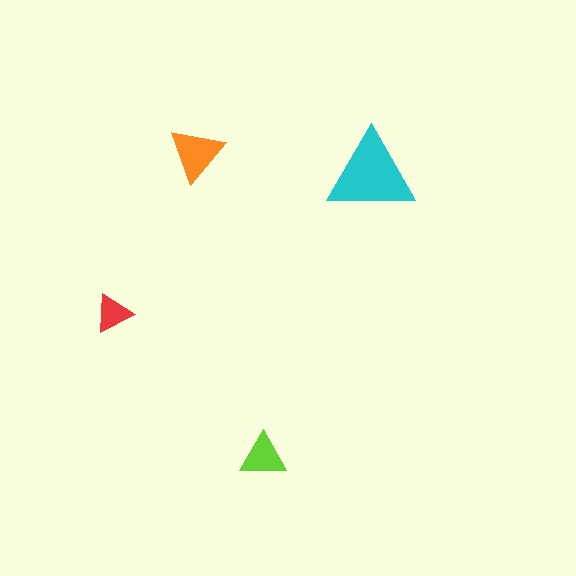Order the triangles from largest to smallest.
the cyan one, the orange one, the lime one, the red one.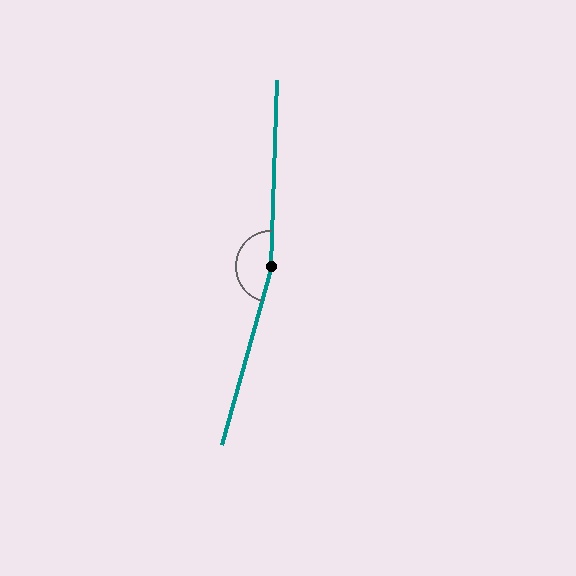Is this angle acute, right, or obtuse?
It is obtuse.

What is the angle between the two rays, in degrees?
Approximately 166 degrees.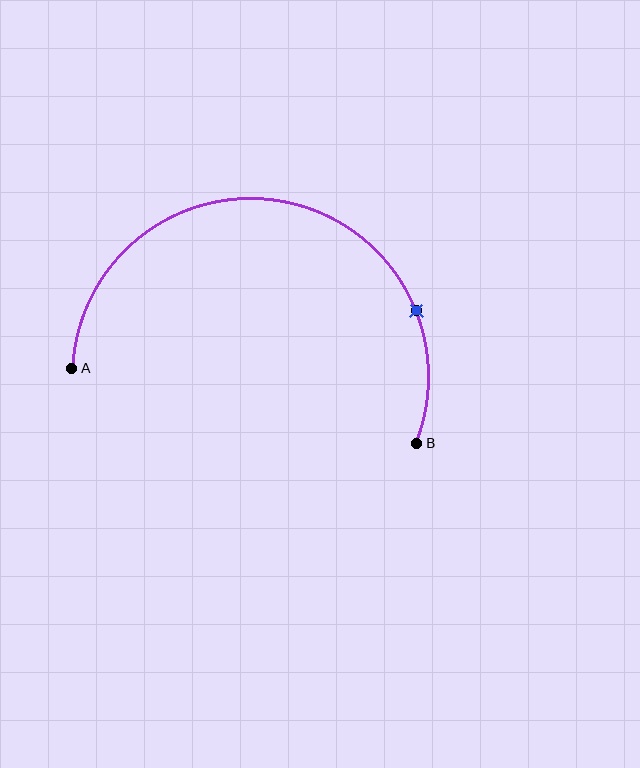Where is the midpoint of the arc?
The arc midpoint is the point on the curve farthest from the straight line joining A and B. It sits above that line.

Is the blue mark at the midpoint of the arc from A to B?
No. The blue mark lies on the arc but is closer to endpoint B. The arc midpoint would be at the point on the curve equidistant along the arc from both A and B.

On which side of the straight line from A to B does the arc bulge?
The arc bulges above the straight line connecting A and B.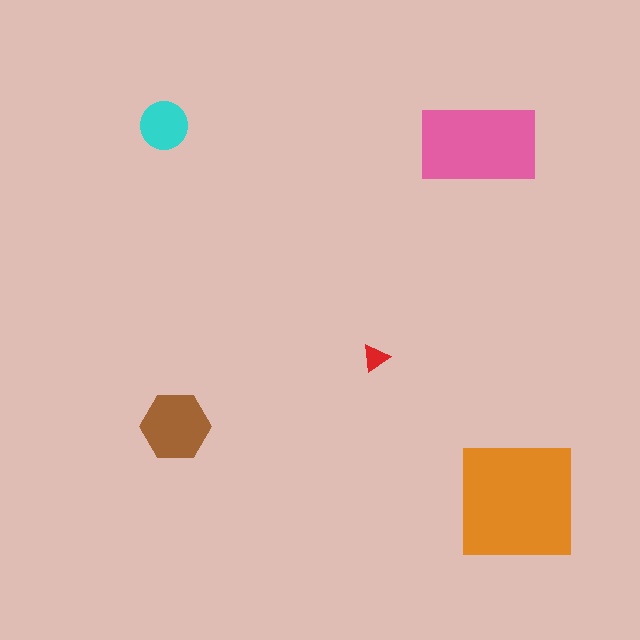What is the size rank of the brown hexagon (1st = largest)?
3rd.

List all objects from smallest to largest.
The red triangle, the cyan circle, the brown hexagon, the pink rectangle, the orange square.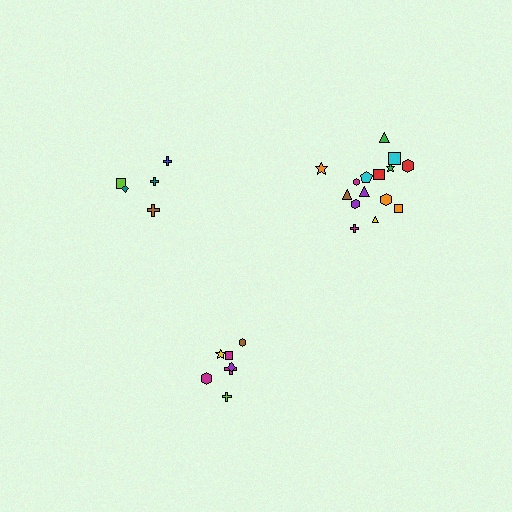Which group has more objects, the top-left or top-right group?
The top-right group.